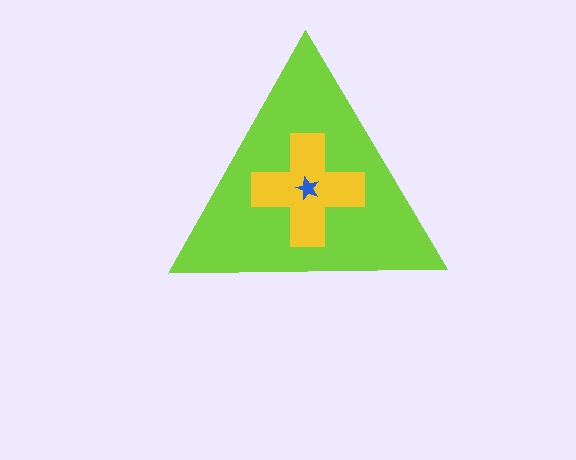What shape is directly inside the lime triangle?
The yellow cross.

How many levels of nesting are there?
3.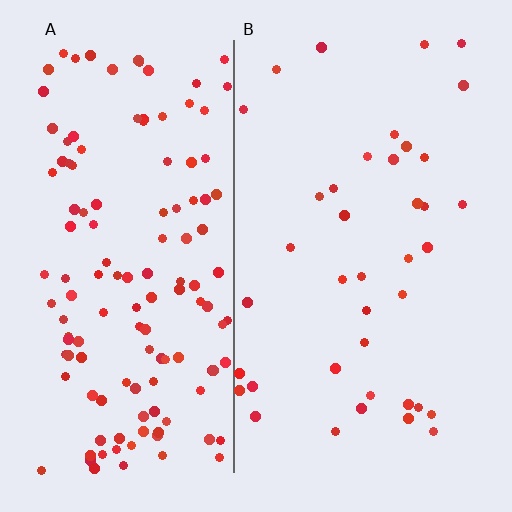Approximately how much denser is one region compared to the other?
Approximately 3.3× — region A over region B.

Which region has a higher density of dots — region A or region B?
A (the left).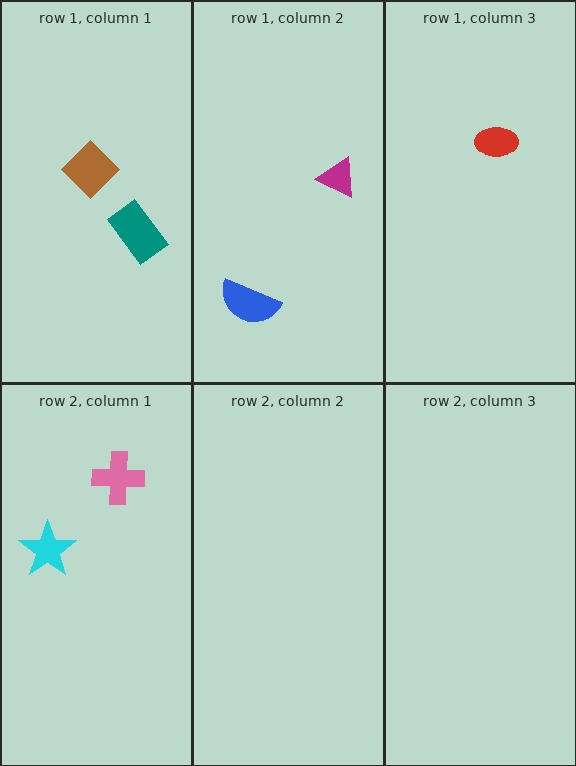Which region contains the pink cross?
The row 2, column 1 region.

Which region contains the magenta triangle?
The row 1, column 2 region.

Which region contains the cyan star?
The row 2, column 1 region.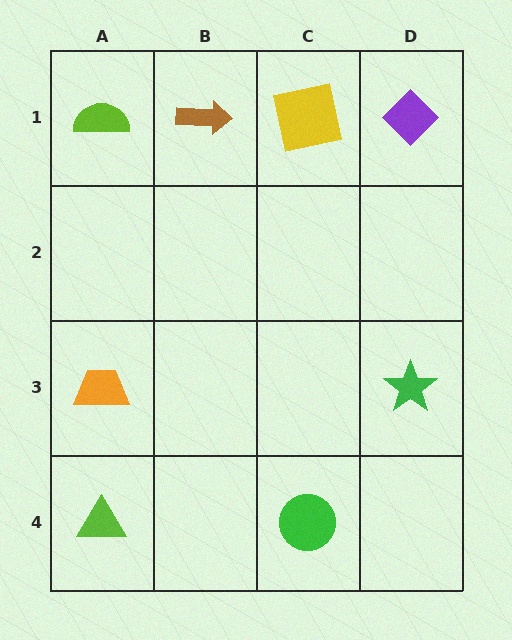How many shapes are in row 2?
0 shapes.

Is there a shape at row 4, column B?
No, that cell is empty.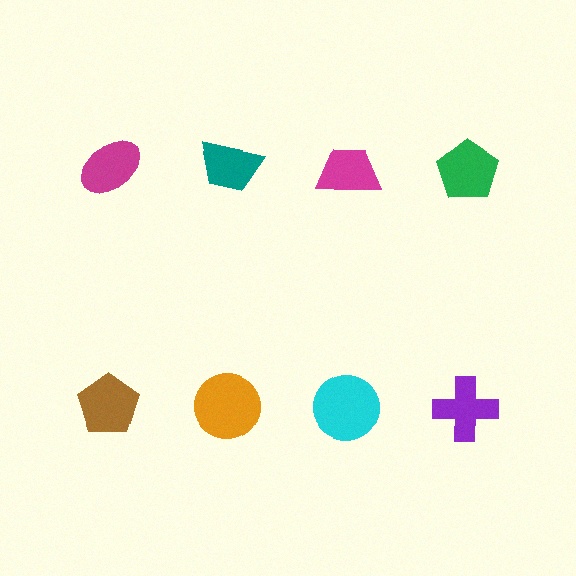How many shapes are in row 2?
4 shapes.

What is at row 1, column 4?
A green pentagon.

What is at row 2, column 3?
A cyan circle.